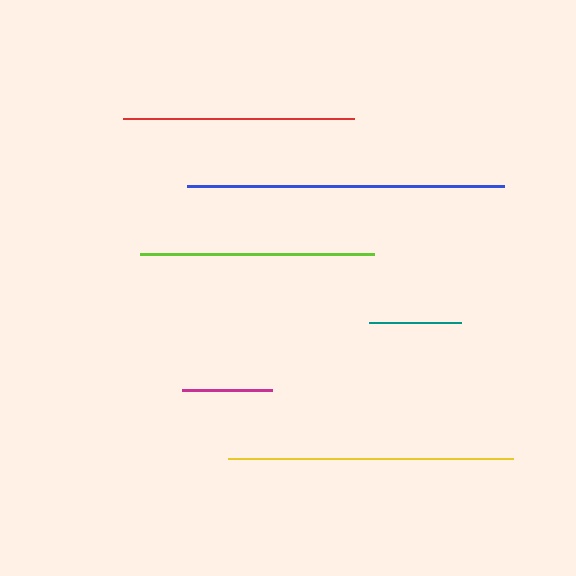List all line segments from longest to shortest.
From longest to shortest: blue, yellow, lime, red, teal, magenta.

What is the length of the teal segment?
The teal segment is approximately 92 pixels long.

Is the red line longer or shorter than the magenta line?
The red line is longer than the magenta line.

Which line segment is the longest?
The blue line is the longest at approximately 317 pixels.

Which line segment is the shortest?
The magenta line is the shortest at approximately 90 pixels.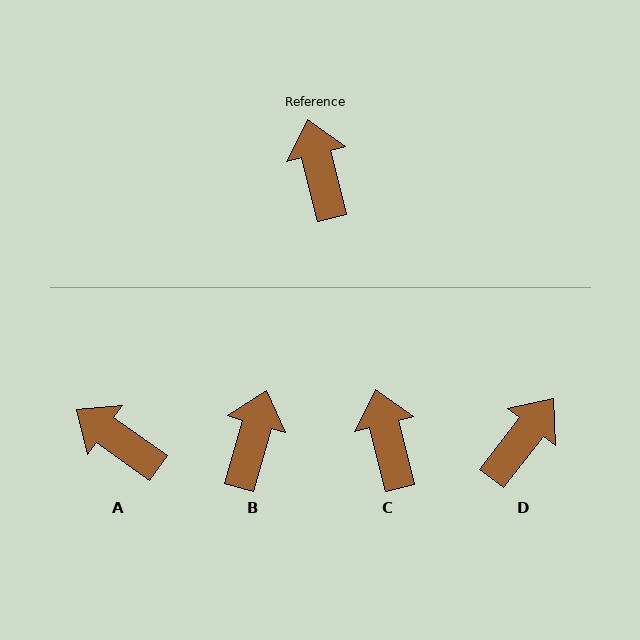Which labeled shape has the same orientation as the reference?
C.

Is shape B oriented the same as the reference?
No, it is off by about 30 degrees.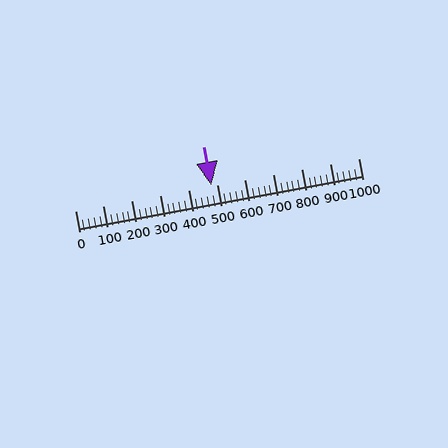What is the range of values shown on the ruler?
The ruler shows values from 0 to 1000.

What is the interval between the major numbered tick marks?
The major tick marks are spaced 100 units apart.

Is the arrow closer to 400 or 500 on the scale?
The arrow is closer to 500.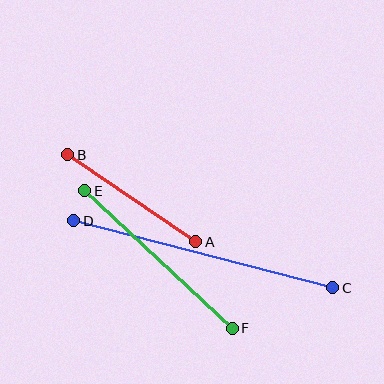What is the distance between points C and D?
The distance is approximately 267 pixels.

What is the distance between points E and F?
The distance is approximately 201 pixels.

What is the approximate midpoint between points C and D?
The midpoint is at approximately (203, 254) pixels.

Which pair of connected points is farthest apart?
Points C and D are farthest apart.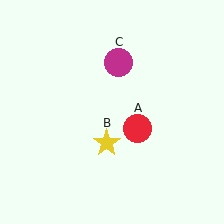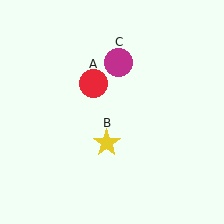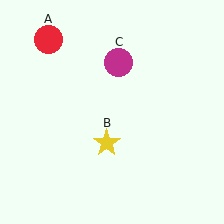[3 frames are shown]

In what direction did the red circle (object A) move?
The red circle (object A) moved up and to the left.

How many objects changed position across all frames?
1 object changed position: red circle (object A).